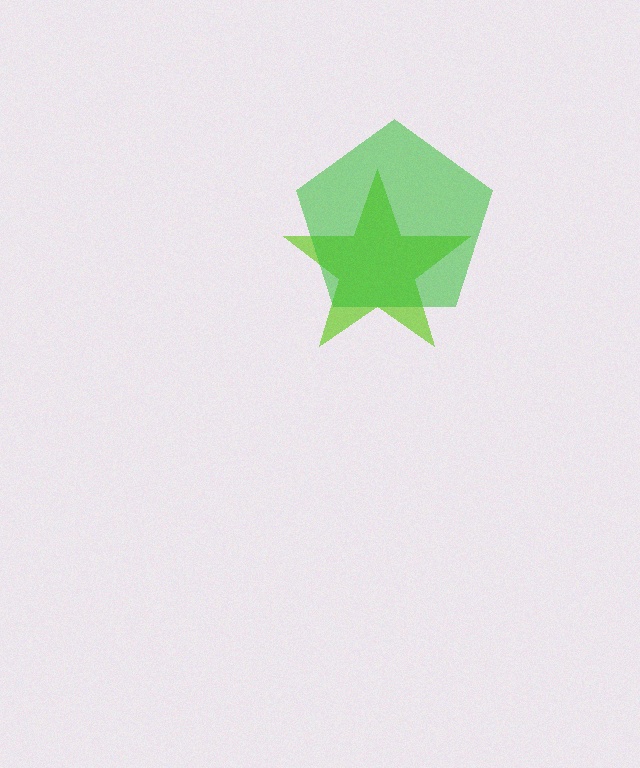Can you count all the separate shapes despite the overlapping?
Yes, there are 2 separate shapes.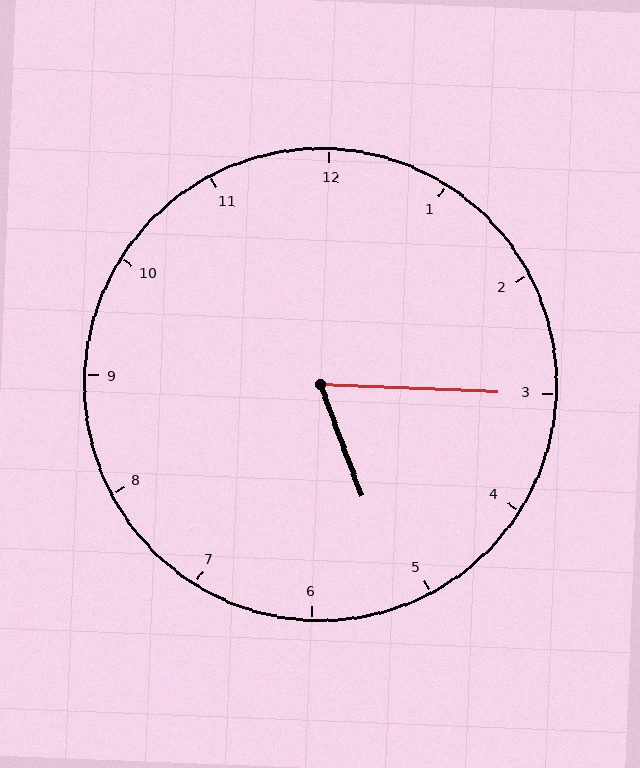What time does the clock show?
5:15.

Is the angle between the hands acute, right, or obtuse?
It is acute.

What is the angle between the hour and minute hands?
Approximately 68 degrees.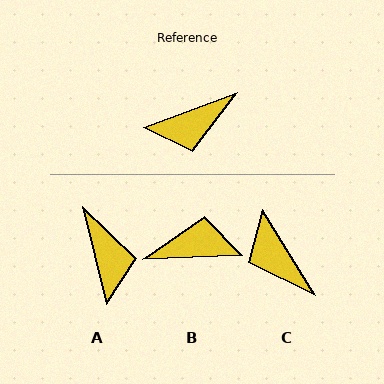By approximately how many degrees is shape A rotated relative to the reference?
Approximately 83 degrees counter-clockwise.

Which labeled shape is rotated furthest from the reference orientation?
B, about 162 degrees away.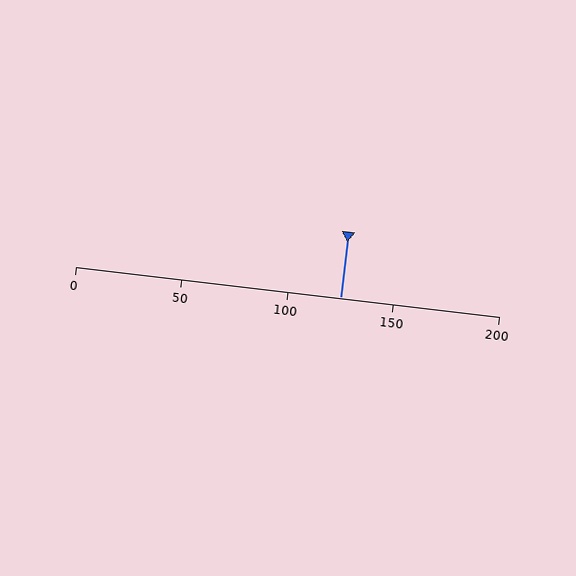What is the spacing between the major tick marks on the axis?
The major ticks are spaced 50 apart.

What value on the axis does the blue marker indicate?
The marker indicates approximately 125.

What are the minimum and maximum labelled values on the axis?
The axis runs from 0 to 200.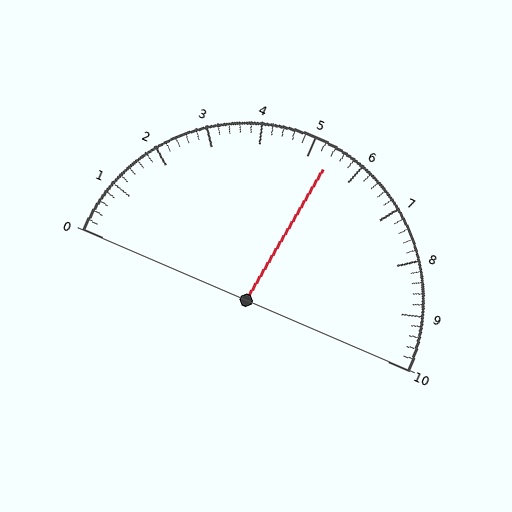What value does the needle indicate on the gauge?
The needle indicates approximately 5.4.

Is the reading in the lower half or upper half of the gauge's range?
The reading is in the upper half of the range (0 to 10).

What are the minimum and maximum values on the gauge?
The gauge ranges from 0 to 10.